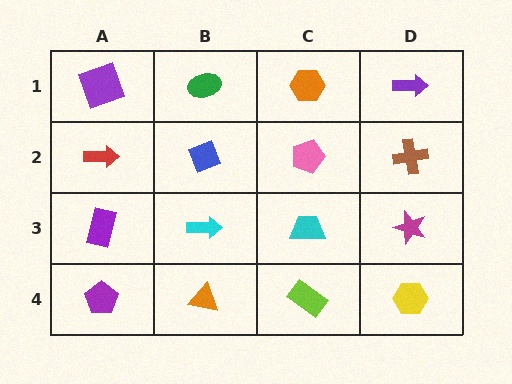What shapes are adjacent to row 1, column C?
A pink pentagon (row 2, column C), a green ellipse (row 1, column B), a purple arrow (row 1, column D).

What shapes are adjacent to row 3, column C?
A pink pentagon (row 2, column C), a lime rectangle (row 4, column C), a cyan arrow (row 3, column B), a magenta star (row 3, column D).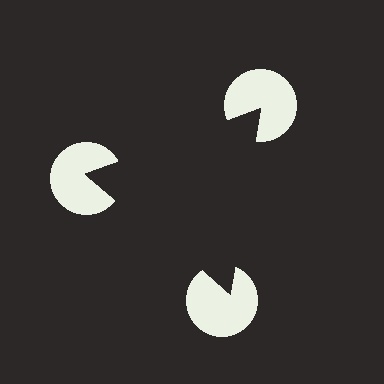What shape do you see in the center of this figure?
An illusory triangle — its edges are inferred from the aligned wedge cuts in the pac-man discs, not physically drawn.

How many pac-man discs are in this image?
There are 3 — one at each vertex of the illusory triangle.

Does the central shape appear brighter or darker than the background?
It typically appears slightly darker than the background, even though no actual brightness change is drawn.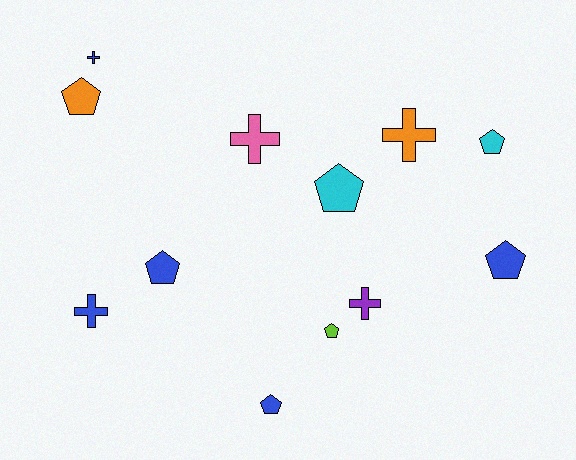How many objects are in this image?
There are 12 objects.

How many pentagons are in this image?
There are 7 pentagons.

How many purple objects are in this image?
There is 1 purple object.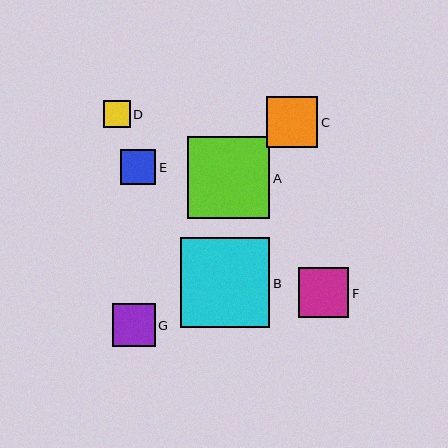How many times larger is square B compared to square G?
Square B is approximately 2.1 times the size of square G.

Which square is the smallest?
Square D is the smallest with a size of approximately 27 pixels.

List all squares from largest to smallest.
From largest to smallest: B, A, C, F, G, E, D.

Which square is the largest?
Square B is the largest with a size of approximately 89 pixels.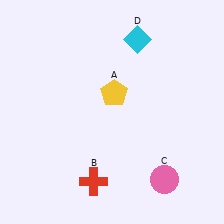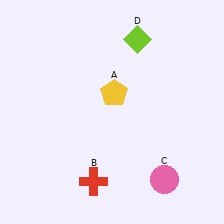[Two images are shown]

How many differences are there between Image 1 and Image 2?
There is 1 difference between the two images.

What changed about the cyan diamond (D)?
In Image 1, D is cyan. In Image 2, it changed to lime.